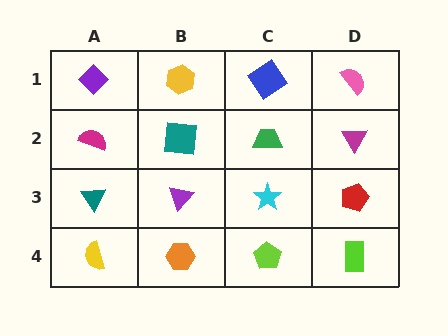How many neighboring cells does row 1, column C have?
3.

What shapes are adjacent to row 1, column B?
A teal square (row 2, column B), a purple diamond (row 1, column A), a blue diamond (row 1, column C).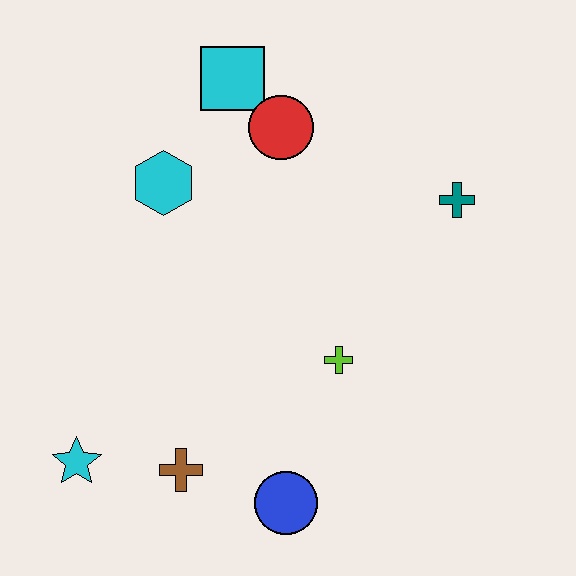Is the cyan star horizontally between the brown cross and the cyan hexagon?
No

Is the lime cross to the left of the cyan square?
No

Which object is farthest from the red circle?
The cyan star is farthest from the red circle.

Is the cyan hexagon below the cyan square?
Yes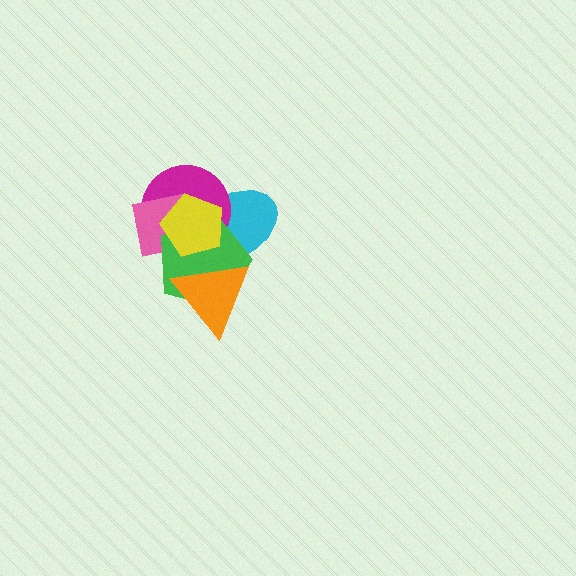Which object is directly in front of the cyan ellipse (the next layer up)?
The magenta circle is directly in front of the cyan ellipse.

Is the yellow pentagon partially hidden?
No, no other shape covers it.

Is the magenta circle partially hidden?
Yes, it is partially covered by another shape.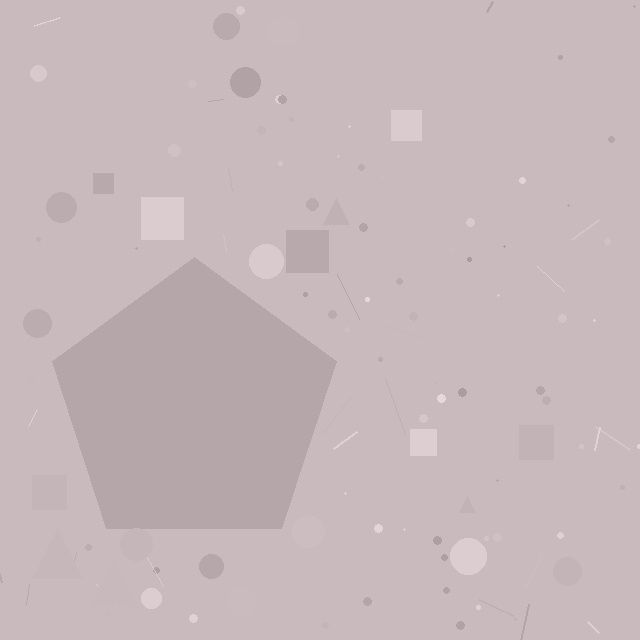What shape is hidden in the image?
A pentagon is hidden in the image.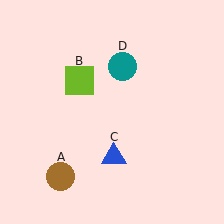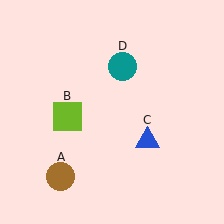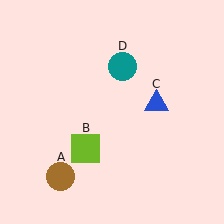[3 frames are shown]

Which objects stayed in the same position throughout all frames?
Brown circle (object A) and teal circle (object D) remained stationary.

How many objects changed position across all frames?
2 objects changed position: lime square (object B), blue triangle (object C).